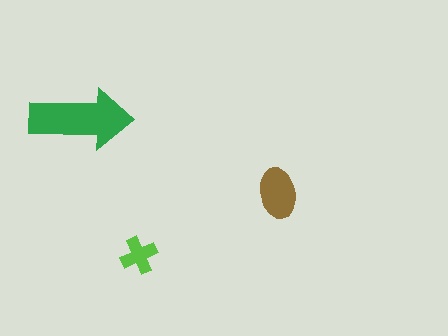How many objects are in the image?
There are 3 objects in the image.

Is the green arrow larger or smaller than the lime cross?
Larger.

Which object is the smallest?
The lime cross.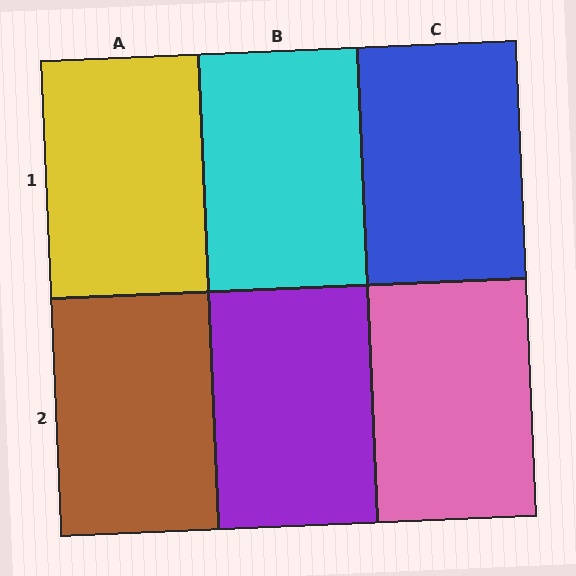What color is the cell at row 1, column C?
Blue.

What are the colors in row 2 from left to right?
Brown, purple, pink.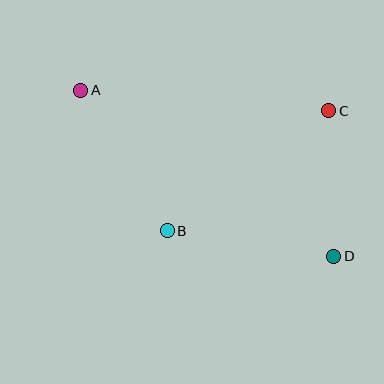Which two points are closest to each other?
Points C and D are closest to each other.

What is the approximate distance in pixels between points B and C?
The distance between B and C is approximately 201 pixels.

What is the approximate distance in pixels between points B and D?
The distance between B and D is approximately 169 pixels.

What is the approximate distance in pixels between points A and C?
The distance between A and C is approximately 249 pixels.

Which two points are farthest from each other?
Points A and D are farthest from each other.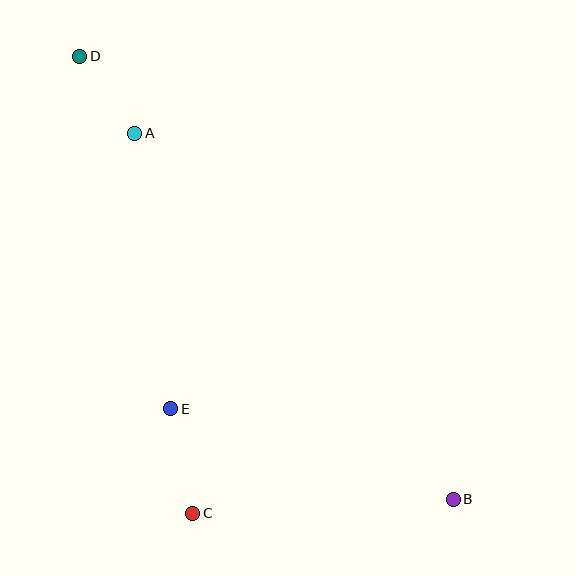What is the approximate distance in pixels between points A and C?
The distance between A and C is approximately 384 pixels.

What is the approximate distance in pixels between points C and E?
The distance between C and E is approximately 107 pixels.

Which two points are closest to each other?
Points A and D are closest to each other.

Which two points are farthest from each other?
Points B and D are farthest from each other.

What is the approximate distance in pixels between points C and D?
The distance between C and D is approximately 471 pixels.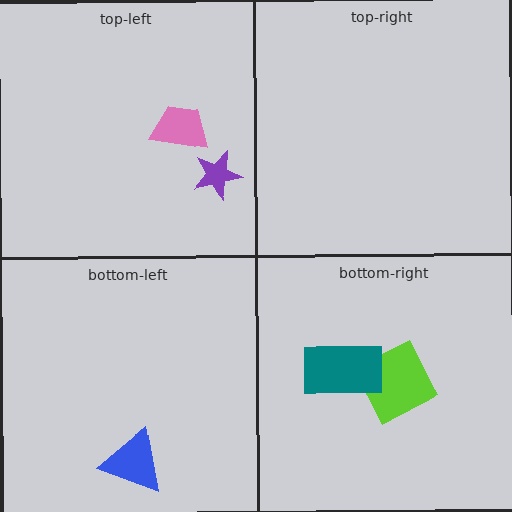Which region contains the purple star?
The top-left region.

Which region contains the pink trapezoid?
The top-left region.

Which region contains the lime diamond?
The bottom-right region.